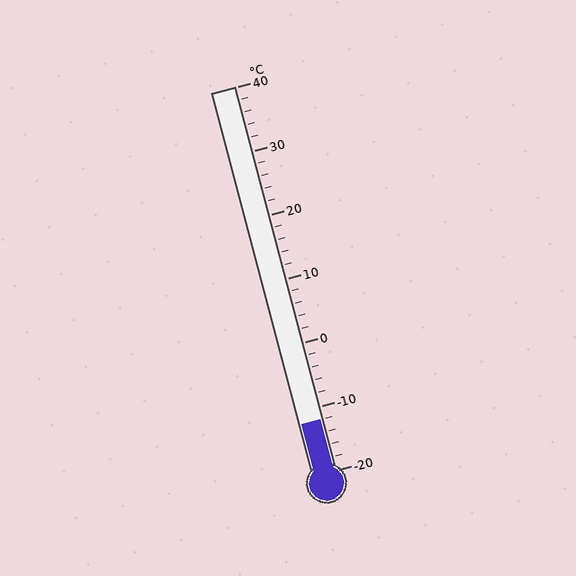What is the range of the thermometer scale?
The thermometer scale ranges from -20°C to 40°C.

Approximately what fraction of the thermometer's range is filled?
The thermometer is filled to approximately 15% of its range.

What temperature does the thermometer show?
The thermometer shows approximately -12°C.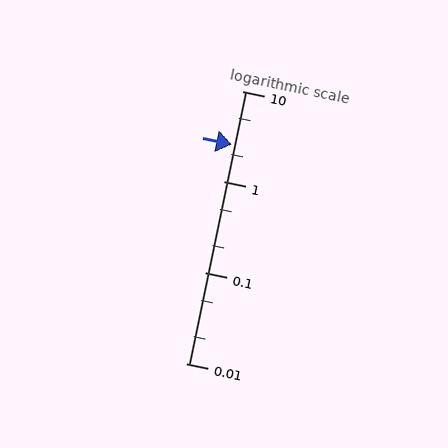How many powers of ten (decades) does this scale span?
The scale spans 3 decades, from 0.01 to 10.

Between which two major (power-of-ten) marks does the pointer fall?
The pointer is between 1 and 10.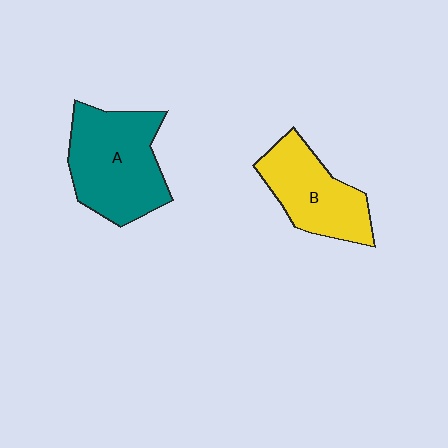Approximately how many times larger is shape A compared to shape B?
Approximately 1.3 times.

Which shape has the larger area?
Shape A (teal).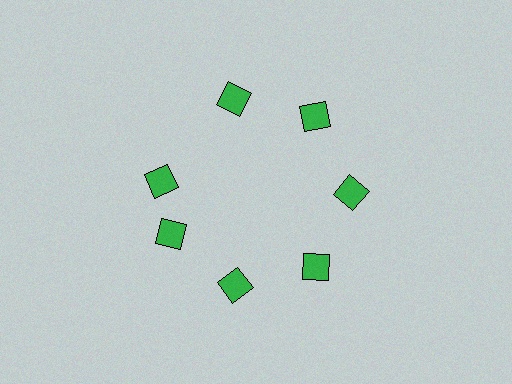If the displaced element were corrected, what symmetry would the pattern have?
It would have 7-fold rotational symmetry — the pattern would map onto itself every 51 degrees.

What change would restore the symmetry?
The symmetry would be restored by rotating it back into even spacing with its neighbors so that all 7 diamonds sit at equal angles and equal distance from the center.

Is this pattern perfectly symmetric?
No. The 7 green diamonds are arranged in a ring, but one element near the 10 o'clock position is rotated out of alignment along the ring, breaking the 7-fold rotational symmetry.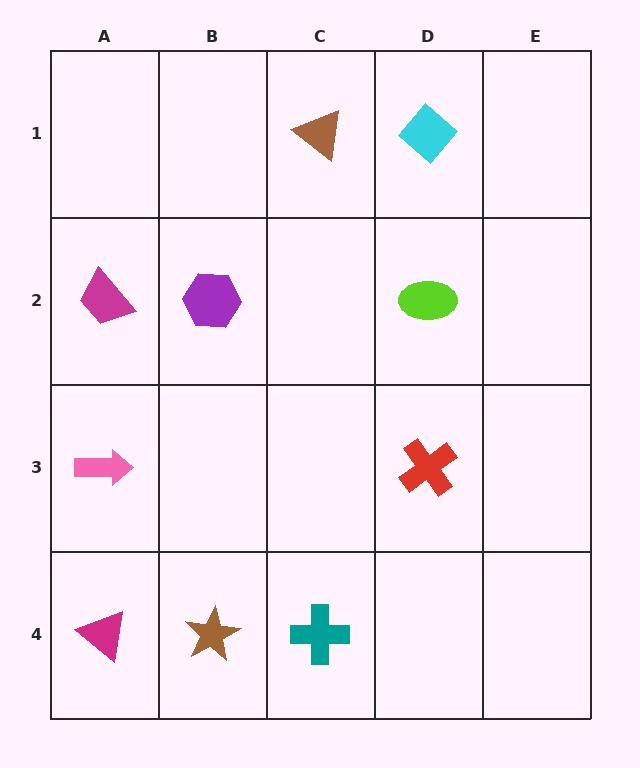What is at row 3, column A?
A pink arrow.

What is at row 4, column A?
A magenta triangle.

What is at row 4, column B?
A brown star.